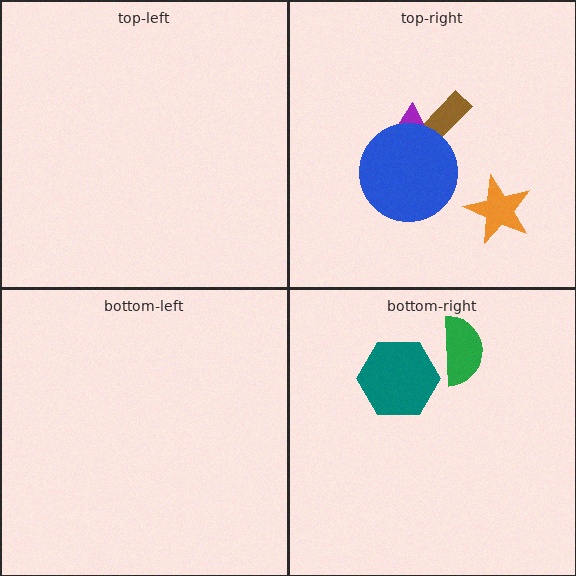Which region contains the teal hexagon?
The bottom-right region.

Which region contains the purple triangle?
The top-right region.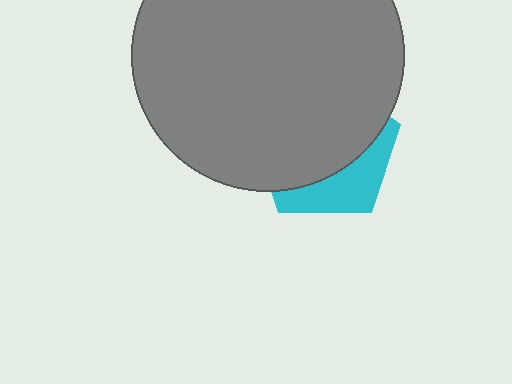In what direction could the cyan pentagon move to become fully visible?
The cyan pentagon could move down. That would shift it out from behind the gray circle entirely.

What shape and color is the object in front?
The object in front is a gray circle.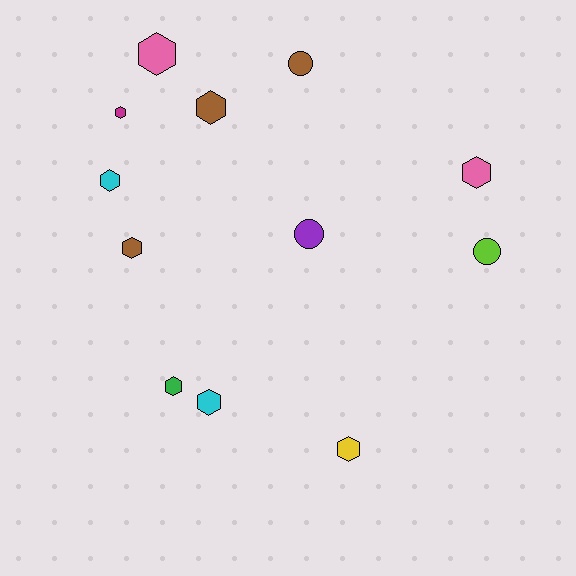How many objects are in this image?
There are 12 objects.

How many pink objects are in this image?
There are 2 pink objects.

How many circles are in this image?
There are 3 circles.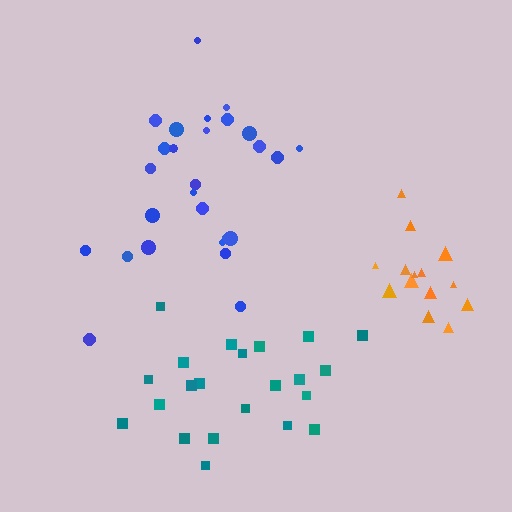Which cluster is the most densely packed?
Orange.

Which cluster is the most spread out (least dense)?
Teal.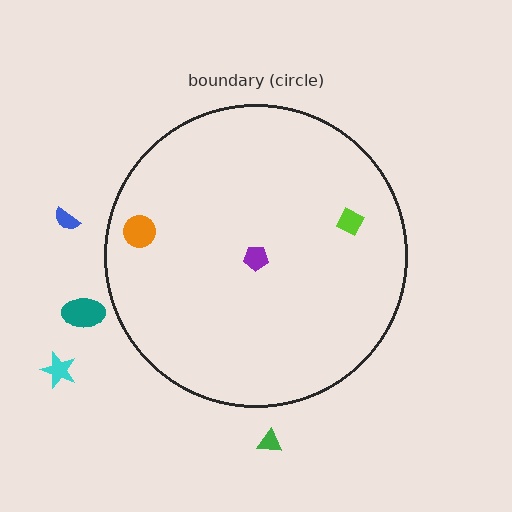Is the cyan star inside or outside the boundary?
Outside.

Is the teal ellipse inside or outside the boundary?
Outside.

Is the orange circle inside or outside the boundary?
Inside.